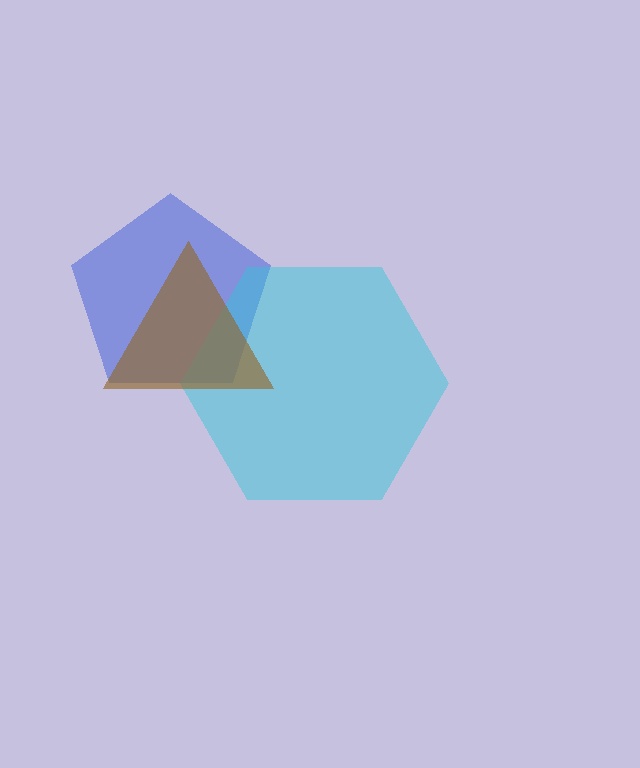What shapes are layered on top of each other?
The layered shapes are: a blue pentagon, a cyan hexagon, a brown triangle.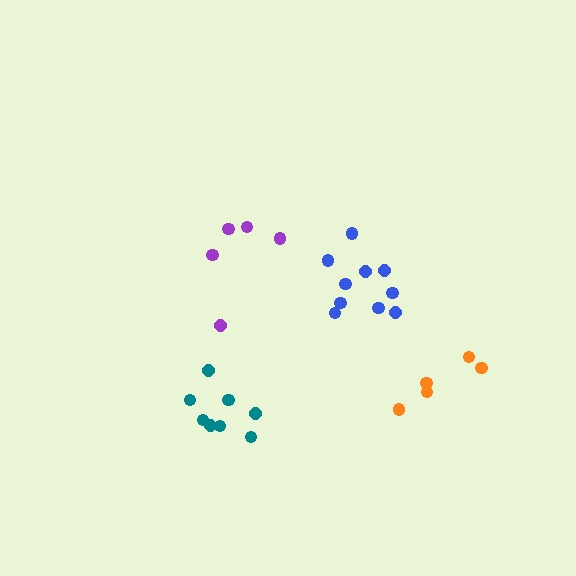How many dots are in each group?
Group 1: 10 dots, Group 2: 5 dots, Group 3: 8 dots, Group 4: 5 dots (28 total).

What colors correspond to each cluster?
The clusters are colored: blue, orange, teal, purple.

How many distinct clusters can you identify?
There are 4 distinct clusters.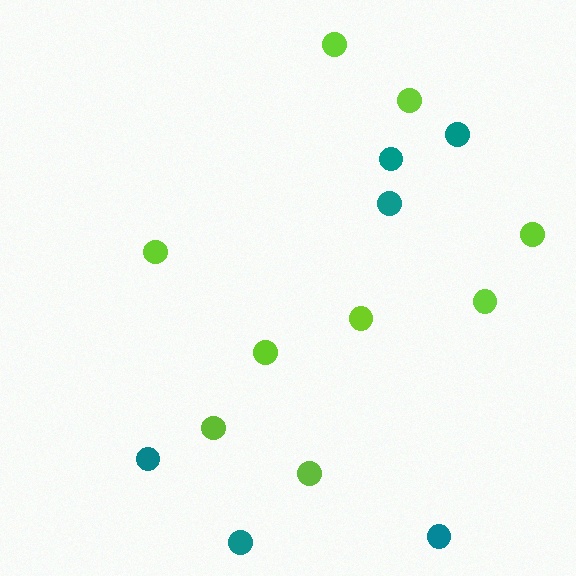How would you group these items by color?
There are 2 groups: one group of teal circles (6) and one group of lime circles (9).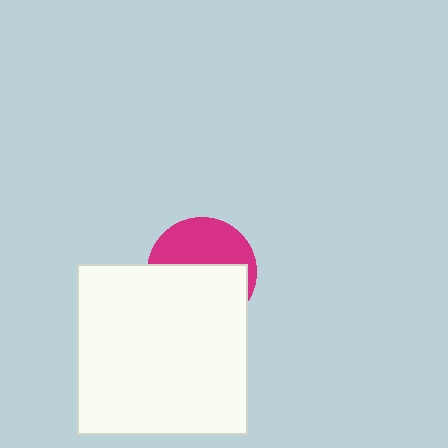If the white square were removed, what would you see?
You would see the complete magenta circle.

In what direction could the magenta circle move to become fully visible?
The magenta circle could move up. That would shift it out from behind the white square entirely.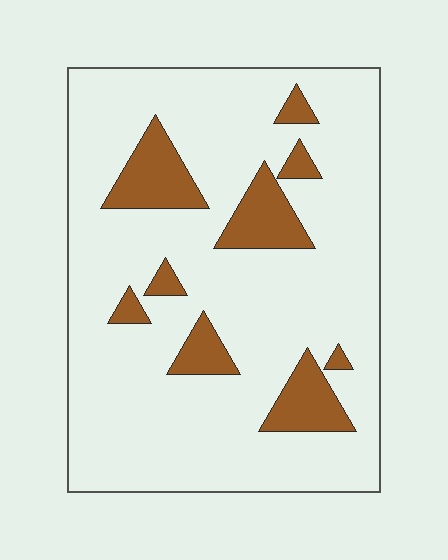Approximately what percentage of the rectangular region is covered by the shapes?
Approximately 15%.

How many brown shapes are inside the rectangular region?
9.